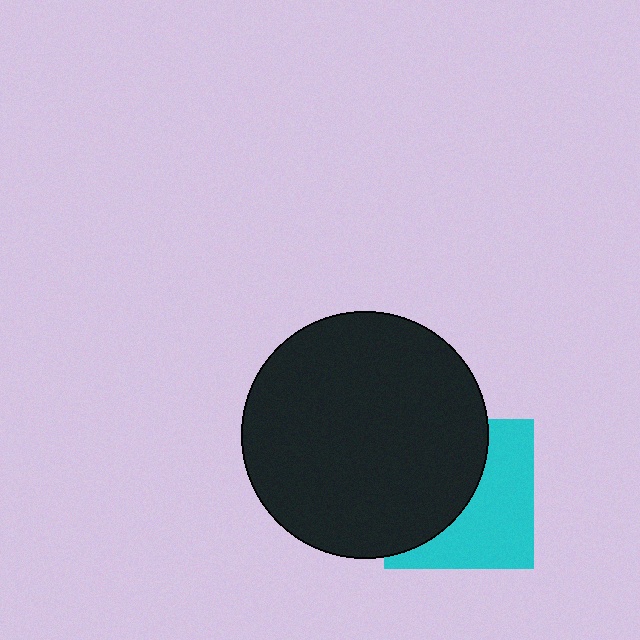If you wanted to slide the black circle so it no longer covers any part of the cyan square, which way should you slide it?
Slide it left — that is the most direct way to separate the two shapes.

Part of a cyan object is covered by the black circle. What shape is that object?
It is a square.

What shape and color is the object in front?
The object in front is a black circle.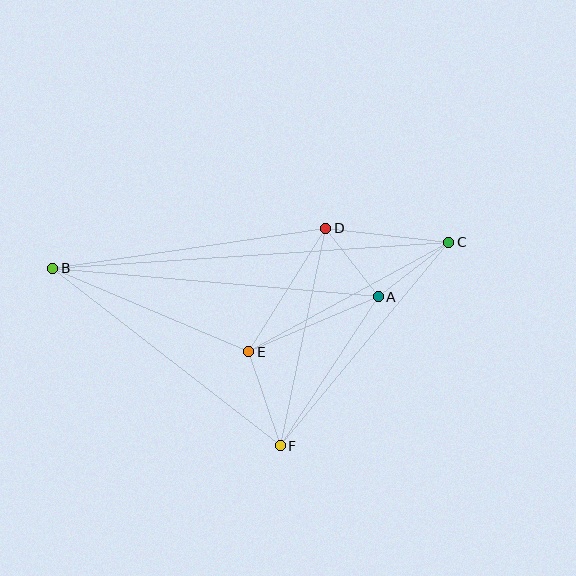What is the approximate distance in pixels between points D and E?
The distance between D and E is approximately 145 pixels.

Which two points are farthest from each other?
Points B and C are farthest from each other.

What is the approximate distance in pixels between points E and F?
The distance between E and F is approximately 99 pixels.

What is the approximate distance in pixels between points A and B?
The distance between A and B is approximately 327 pixels.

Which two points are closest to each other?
Points A and D are closest to each other.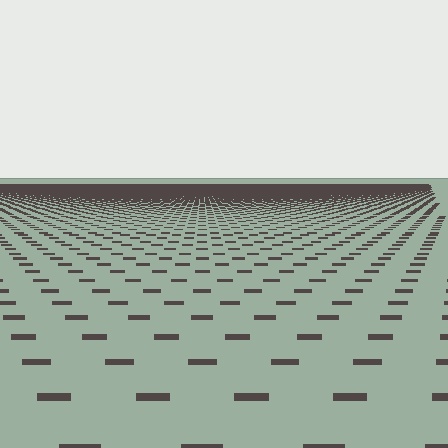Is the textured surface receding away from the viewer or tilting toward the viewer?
The surface is receding away from the viewer. Texture elements get smaller and denser toward the top.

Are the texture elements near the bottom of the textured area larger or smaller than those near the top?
Larger. Near the bottom, elements are closer to the viewer and appear at a bigger on-screen size.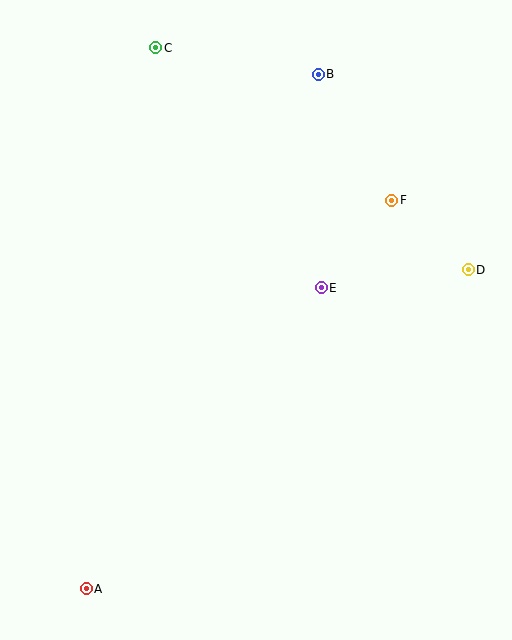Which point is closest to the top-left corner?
Point C is closest to the top-left corner.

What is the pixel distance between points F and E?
The distance between F and E is 112 pixels.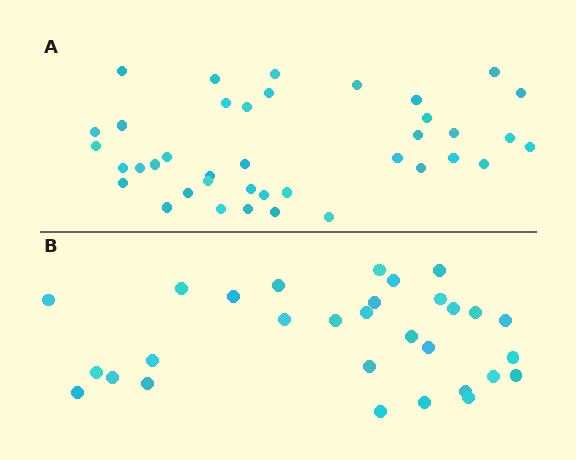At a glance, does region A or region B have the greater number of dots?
Region A (the top region) has more dots.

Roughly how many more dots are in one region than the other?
Region A has roughly 8 or so more dots than region B.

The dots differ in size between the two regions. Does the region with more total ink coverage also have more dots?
No. Region B has more total ink coverage because its dots are larger, but region A actually contains more individual dots. Total area can be misleading — the number of items is what matters here.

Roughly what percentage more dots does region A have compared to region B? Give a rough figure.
About 30% more.